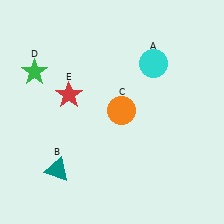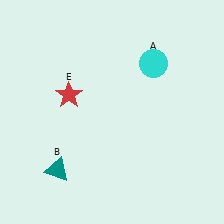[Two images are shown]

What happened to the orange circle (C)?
The orange circle (C) was removed in Image 2. It was in the top-right area of Image 1.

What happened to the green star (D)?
The green star (D) was removed in Image 2. It was in the top-left area of Image 1.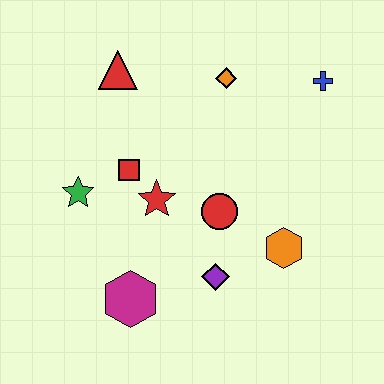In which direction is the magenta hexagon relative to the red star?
The magenta hexagon is below the red star.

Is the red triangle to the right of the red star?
No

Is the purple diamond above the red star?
No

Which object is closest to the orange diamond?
The blue cross is closest to the orange diamond.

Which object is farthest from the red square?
The blue cross is farthest from the red square.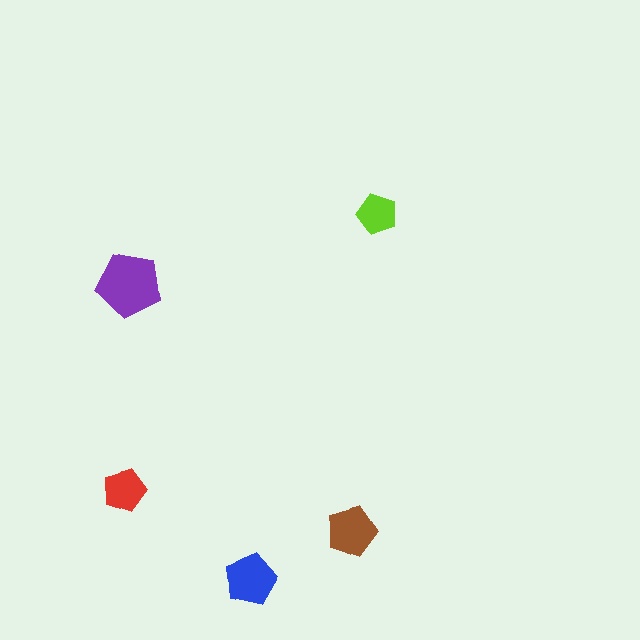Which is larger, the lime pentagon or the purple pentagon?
The purple one.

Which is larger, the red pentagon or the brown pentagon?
The brown one.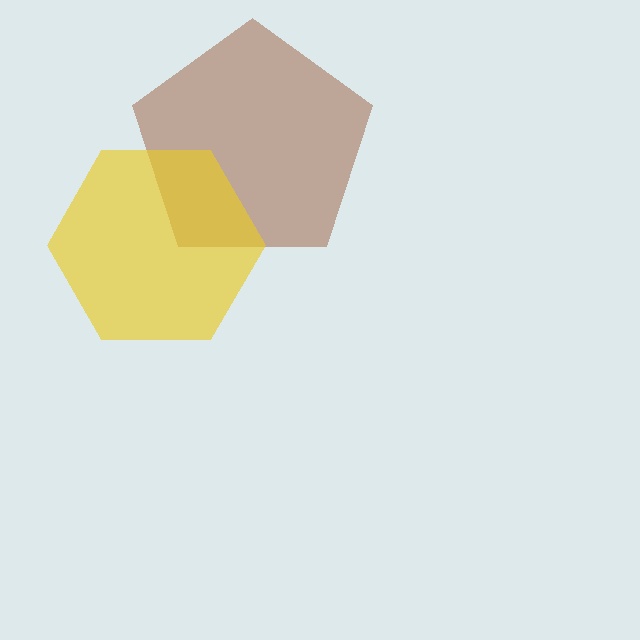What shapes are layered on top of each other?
The layered shapes are: a brown pentagon, a yellow hexagon.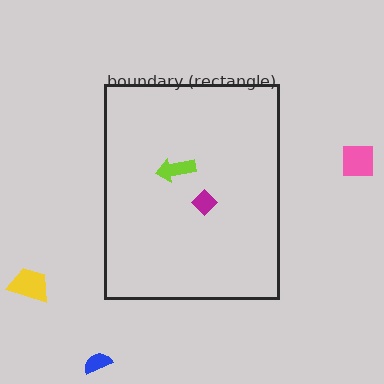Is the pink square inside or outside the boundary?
Outside.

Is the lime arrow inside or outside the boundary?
Inside.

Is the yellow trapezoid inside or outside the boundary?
Outside.